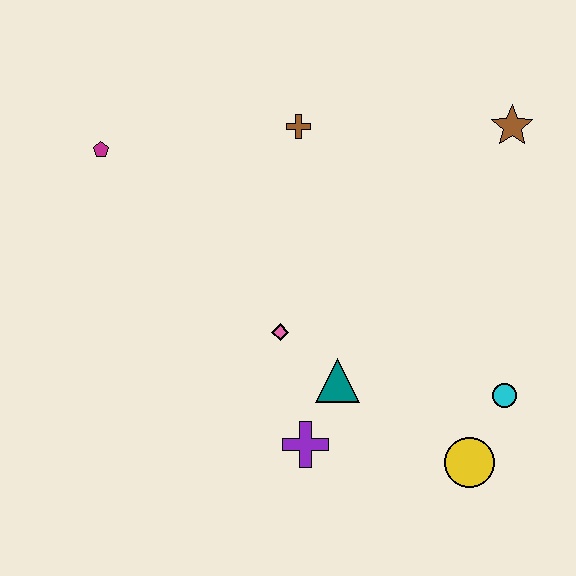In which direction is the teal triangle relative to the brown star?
The teal triangle is below the brown star.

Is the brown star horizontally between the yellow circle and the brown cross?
No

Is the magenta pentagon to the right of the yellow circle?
No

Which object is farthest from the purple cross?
The brown star is farthest from the purple cross.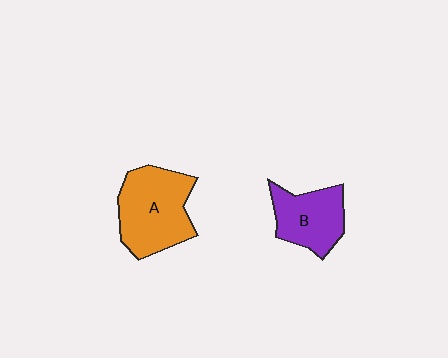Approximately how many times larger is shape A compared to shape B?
Approximately 1.4 times.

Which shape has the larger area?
Shape A (orange).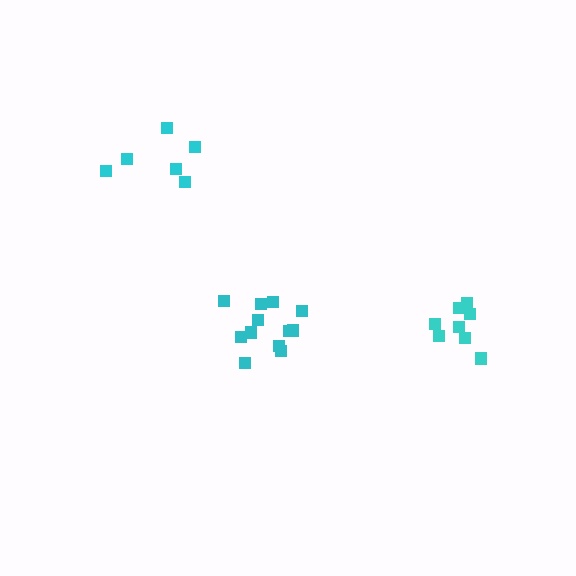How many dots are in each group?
Group 1: 8 dots, Group 2: 6 dots, Group 3: 12 dots (26 total).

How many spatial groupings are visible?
There are 3 spatial groupings.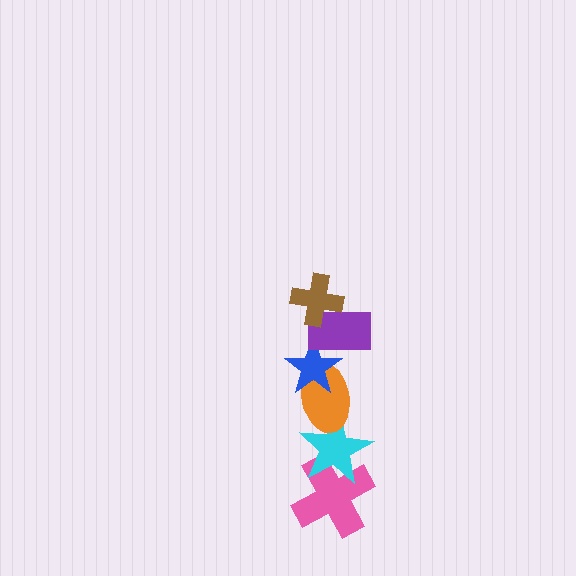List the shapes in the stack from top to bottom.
From top to bottom: the brown cross, the purple rectangle, the blue star, the orange ellipse, the cyan star, the pink cross.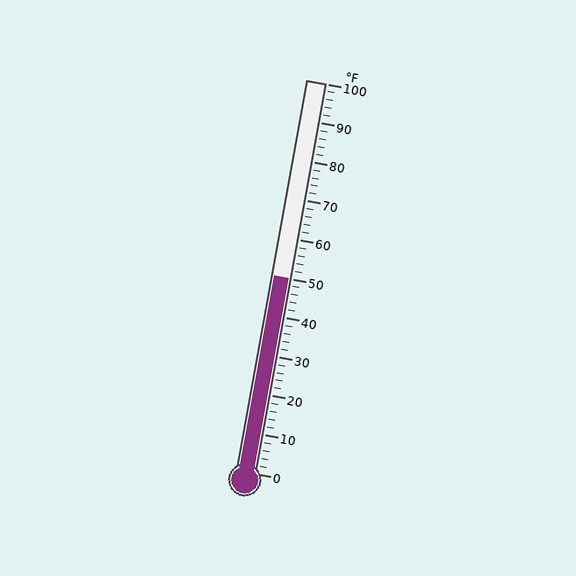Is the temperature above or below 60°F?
The temperature is below 60°F.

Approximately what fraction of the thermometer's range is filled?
The thermometer is filled to approximately 50% of its range.